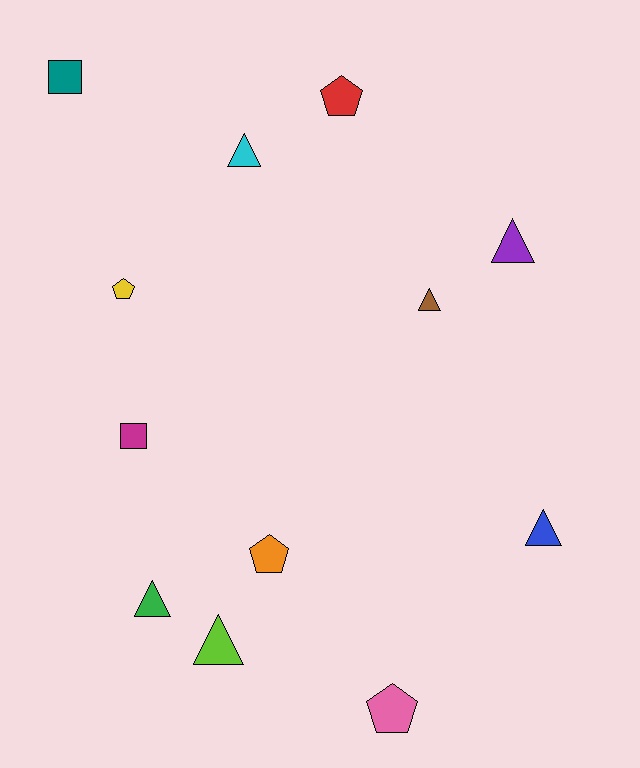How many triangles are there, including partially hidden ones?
There are 6 triangles.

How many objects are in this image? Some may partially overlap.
There are 12 objects.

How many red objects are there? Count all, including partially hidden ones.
There is 1 red object.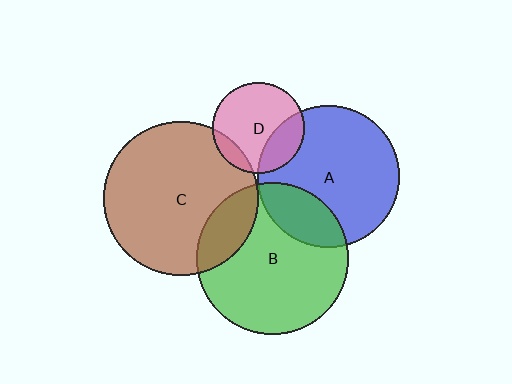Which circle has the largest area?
Circle C (brown).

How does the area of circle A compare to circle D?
Approximately 2.4 times.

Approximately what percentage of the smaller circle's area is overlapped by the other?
Approximately 25%.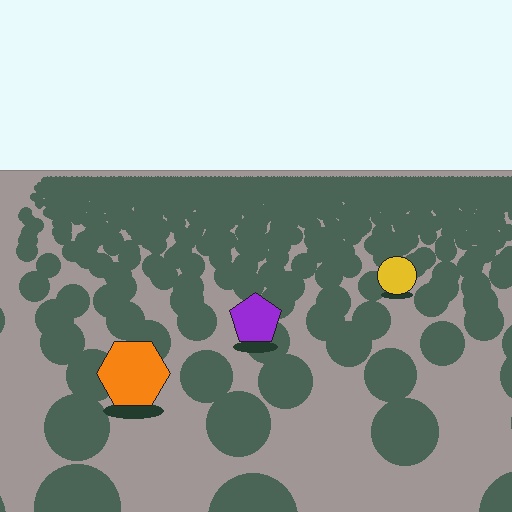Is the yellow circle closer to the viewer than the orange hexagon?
No. The orange hexagon is closer — you can tell from the texture gradient: the ground texture is coarser near it.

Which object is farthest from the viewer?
The yellow circle is farthest from the viewer. It appears smaller and the ground texture around it is denser.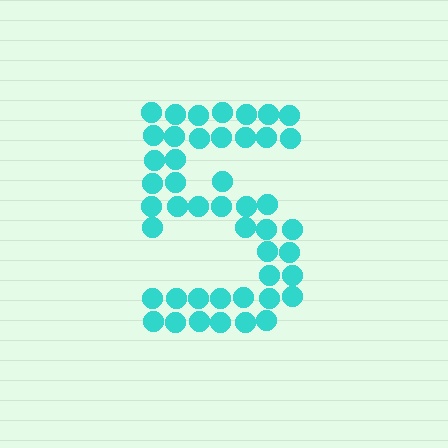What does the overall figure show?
The overall figure shows the digit 5.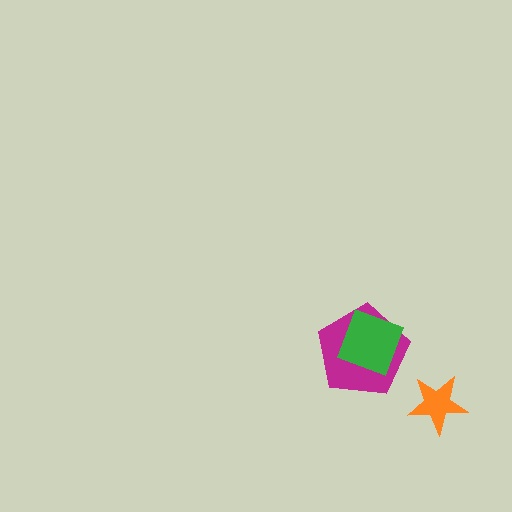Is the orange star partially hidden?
No, no other shape covers it.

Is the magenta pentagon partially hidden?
Yes, it is partially covered by another shape.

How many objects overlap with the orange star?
0 objects overlap with the orange star.